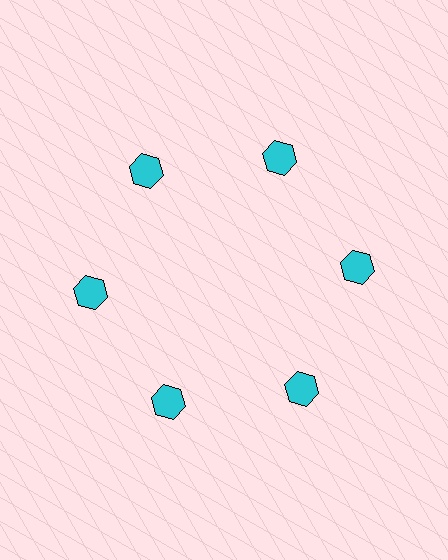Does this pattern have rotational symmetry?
Yes, this pattern has 6-fold rotational symmetry. It looks the same after rotating 60 degrees around the center.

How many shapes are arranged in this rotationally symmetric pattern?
There are 6 shapes, arranged in 6 groups of 1.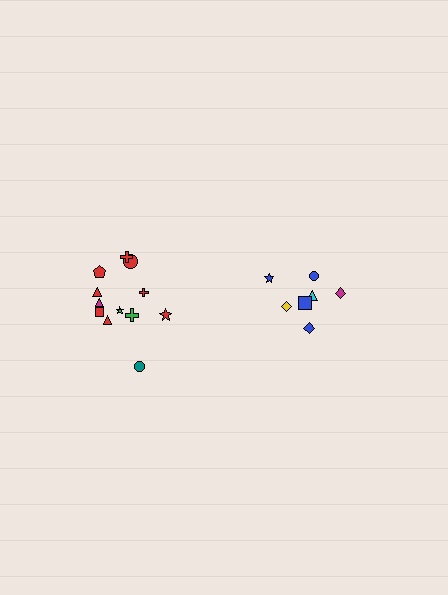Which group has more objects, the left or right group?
The left group.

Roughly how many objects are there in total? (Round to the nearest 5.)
Roughly 20 objects in total.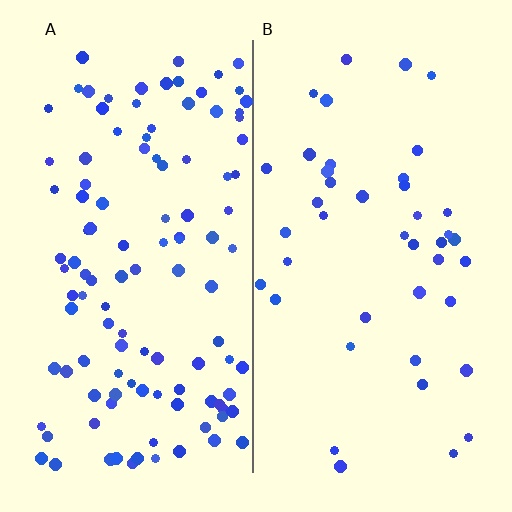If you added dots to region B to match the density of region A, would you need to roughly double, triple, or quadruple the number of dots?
Approximately triple.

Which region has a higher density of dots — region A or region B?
A (the left).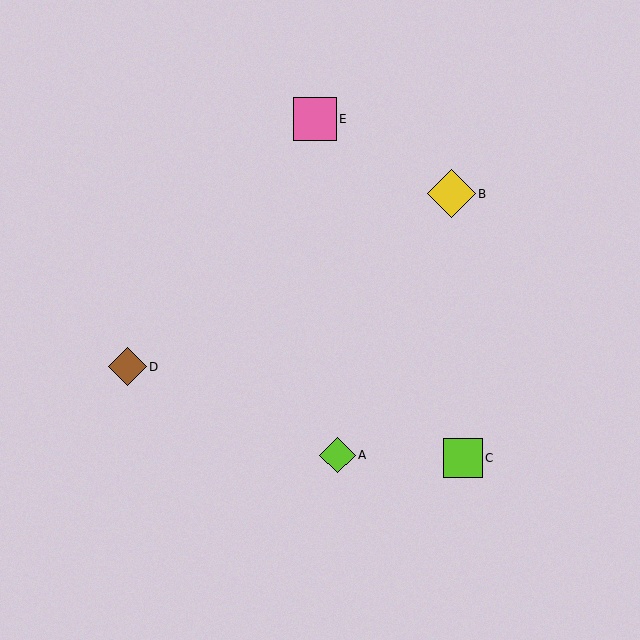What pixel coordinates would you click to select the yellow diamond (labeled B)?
Click at (451, 194) to select the yellow diamond B.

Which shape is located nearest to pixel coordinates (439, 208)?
The yellow diamond (labeled B) at (451, 194) is nearest to that location.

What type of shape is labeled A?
Shape A is a lime diamond.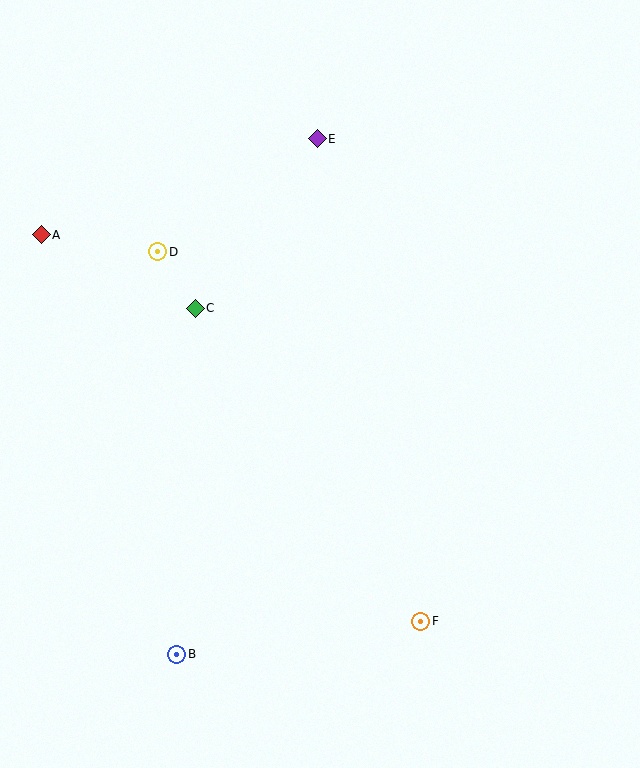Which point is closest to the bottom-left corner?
Point B is closest to the bottom-left corner.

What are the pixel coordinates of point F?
Point F is at (421, 621).